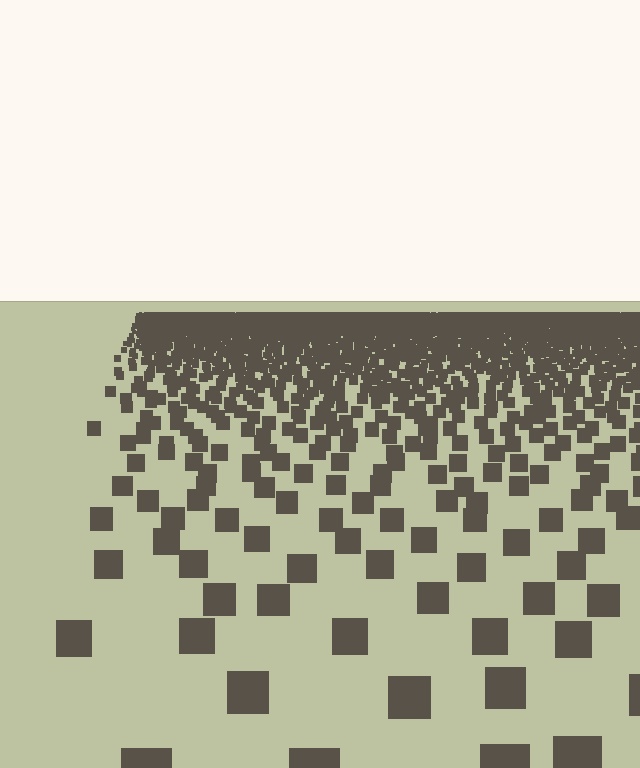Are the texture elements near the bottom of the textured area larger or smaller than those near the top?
Larger. Near the bottom, elements are closer to the viewer and appear at a bigger on-screen size.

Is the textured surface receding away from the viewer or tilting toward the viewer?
The surface is receding away from the viewer. Texture elements get smaller and denser toward the top.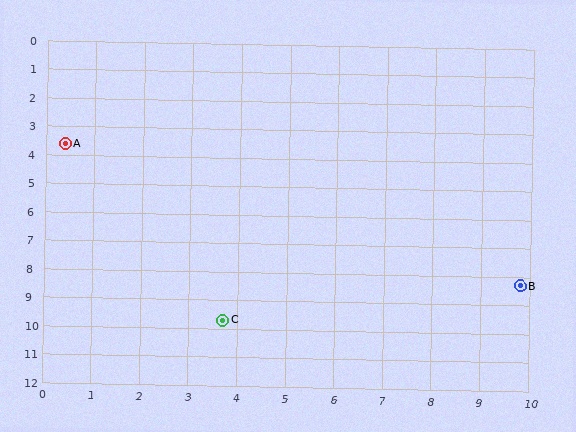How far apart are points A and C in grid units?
Points A and C are about 6.9 grid units apart.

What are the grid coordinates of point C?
Point C is at approximately (3.7, 9.7).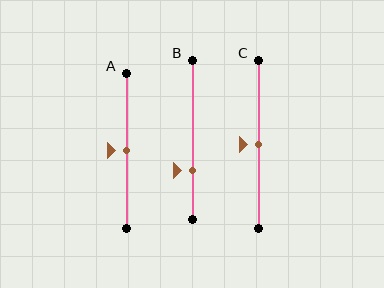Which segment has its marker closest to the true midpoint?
Segment A has its marker closest to the true midpoint.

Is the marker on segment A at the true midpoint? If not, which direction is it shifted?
Yes, the marker on segment A is at the true midpoint.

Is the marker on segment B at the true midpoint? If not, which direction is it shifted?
No, the marker on segment B is shifted downward by about 19% of the segment length.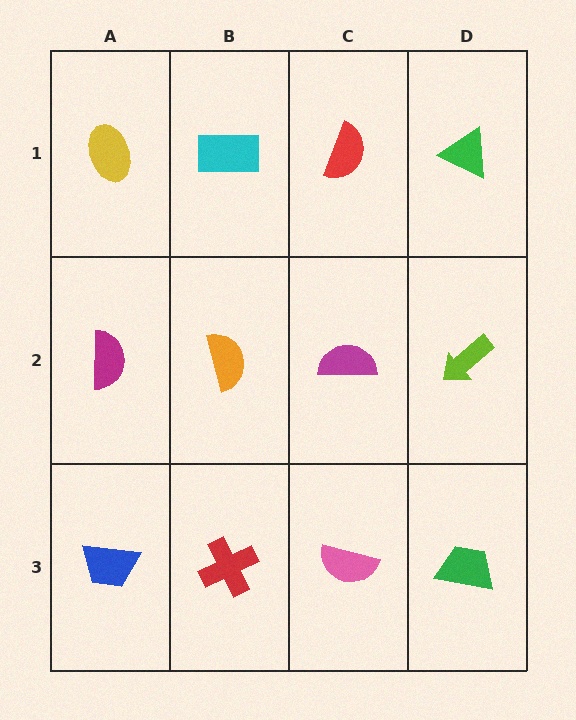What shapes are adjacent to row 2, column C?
A red semicircle (row 1, column C), a pink semicircle (row 3, column C), an orange semicircle (row 2, column B), a lime arrow (row 2, column D).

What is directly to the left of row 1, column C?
A cyan rectangle.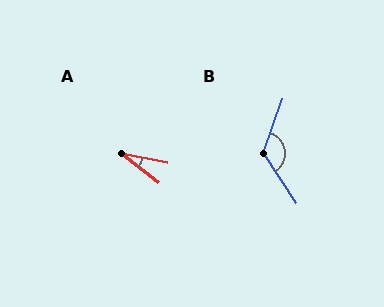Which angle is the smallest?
A, at approximately 26 degrees.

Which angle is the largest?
B, at approximately 127 degrees.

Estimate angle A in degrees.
Approximately 26 degrees.